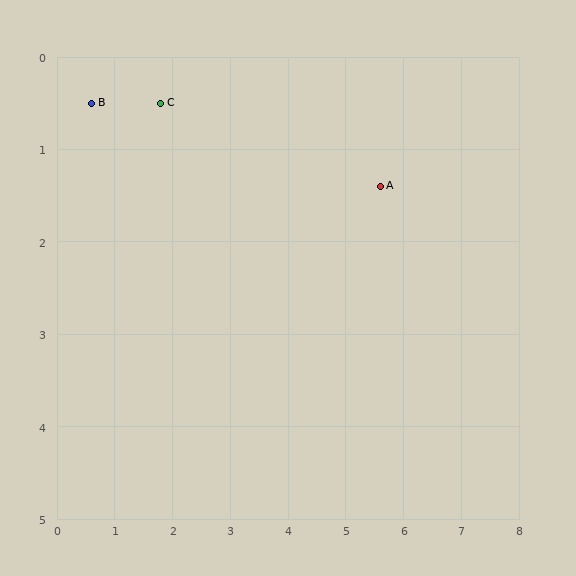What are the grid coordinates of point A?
Point A is at approximately (5.6, 1.4).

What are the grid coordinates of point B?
Point B is at approximately (0.6, 0.5).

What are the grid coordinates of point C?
Point C is at approximately (1.8, 0.5).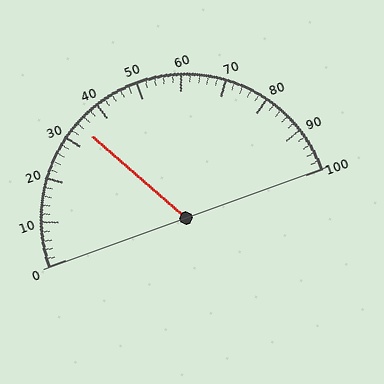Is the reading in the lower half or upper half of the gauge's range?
The reading is in the lower half of the range (0 to 100).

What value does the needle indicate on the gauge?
The needle indicates approximately 34.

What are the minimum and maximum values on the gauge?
The gauge ranges from 0 to 100.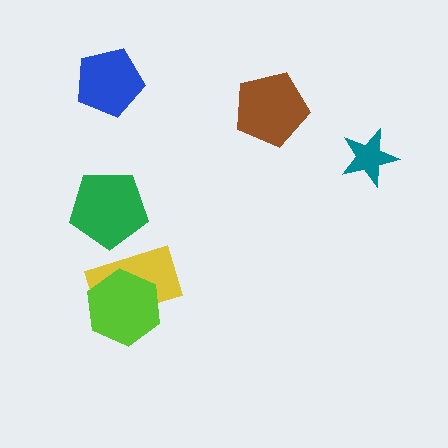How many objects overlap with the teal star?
0 objects overlap with the teal star.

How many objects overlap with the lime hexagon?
1 object overlaps with the lime hexagon.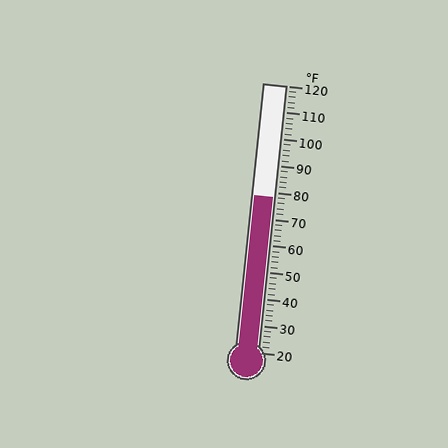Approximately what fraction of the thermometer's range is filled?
The thermometer is filled to approximately 60% of its range.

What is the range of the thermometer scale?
The thermometer scale ranges from 20°F to 120°F.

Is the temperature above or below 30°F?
The temperature is above 30°F.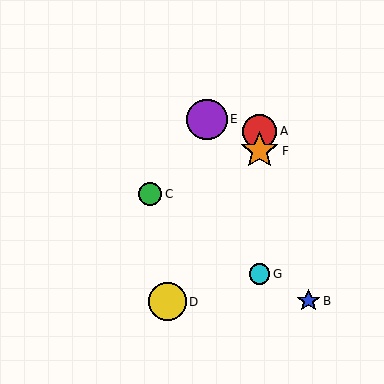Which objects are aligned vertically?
Objects A, F, G are aligned vertically.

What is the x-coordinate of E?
Object E is at x≈207.